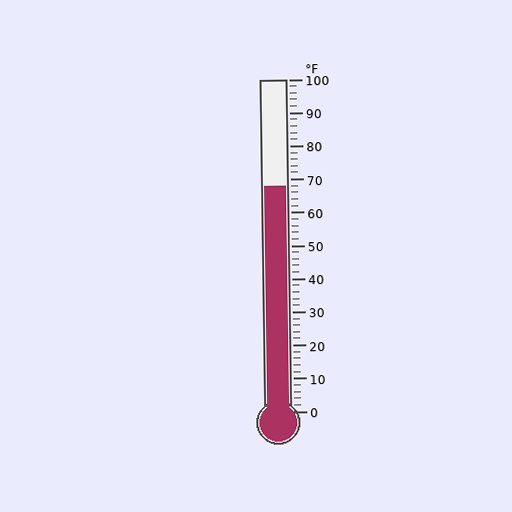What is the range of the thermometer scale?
The thermometer scale ranges from 0°F to 100°F.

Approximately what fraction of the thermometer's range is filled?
The thermometer is filled to approximately 70% of its range.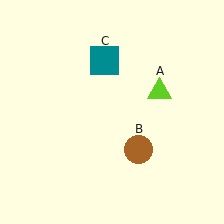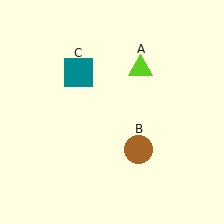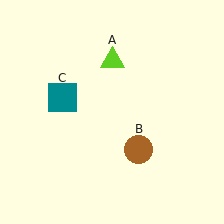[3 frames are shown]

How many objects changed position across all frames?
2 objects changed position: lime triangle (object A), teal square (object C).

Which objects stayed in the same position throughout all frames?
Brown circle (object B) remained stationary.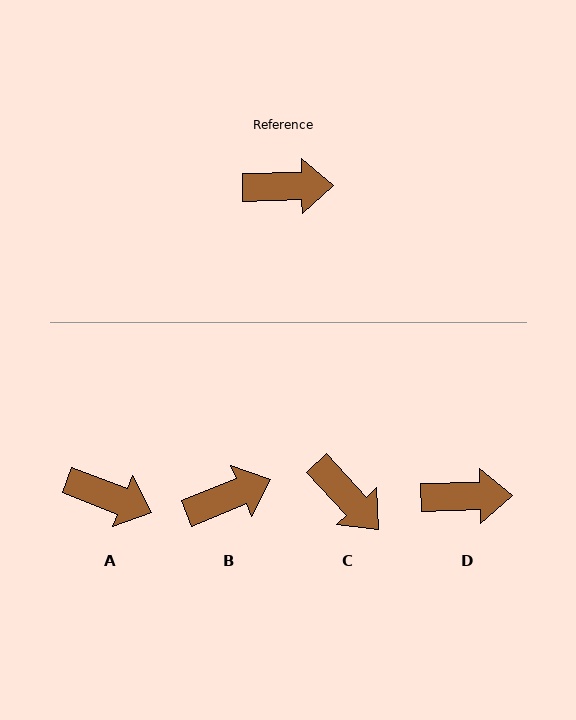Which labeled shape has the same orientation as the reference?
D.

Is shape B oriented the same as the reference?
No, it is off by about 21 degrees.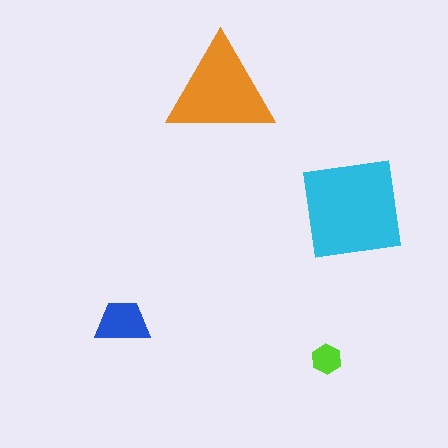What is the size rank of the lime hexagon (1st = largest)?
4th.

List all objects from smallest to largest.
The lime hexagon, the blue trapezoid, the orange triangle, the cyan square.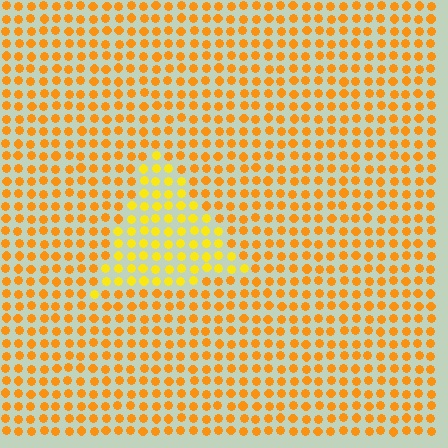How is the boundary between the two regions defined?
The boundary is defined purely by a slight shift in hue (about 23 degrees). Spacing, size, and orientation are identical on both sides.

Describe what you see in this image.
The image is filled with small orange elements in a uniform arrangement. A triangle-shaped region is visible where the elements are tinted to a slightly different hue, forming a subtle color boundary.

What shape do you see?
I see a triangle.